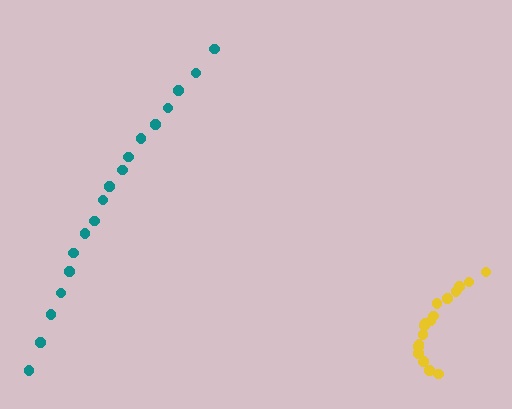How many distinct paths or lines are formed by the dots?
There are 2 distinct paths.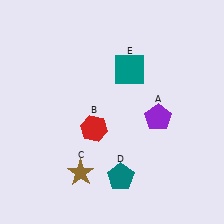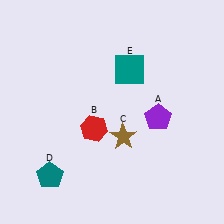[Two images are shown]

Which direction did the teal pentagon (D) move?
The teal pentagon (D) moved left.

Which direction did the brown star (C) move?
The brown star (C) moved right.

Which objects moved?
The objects that moved are: the brown star (C), the teal pentagon (D).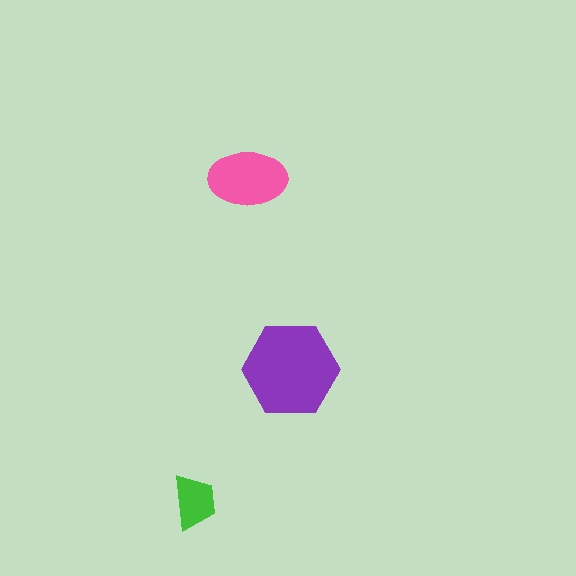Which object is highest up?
The pink ellipse is topmost.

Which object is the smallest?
The green trapezoid.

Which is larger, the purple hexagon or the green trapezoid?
The purple hexagon.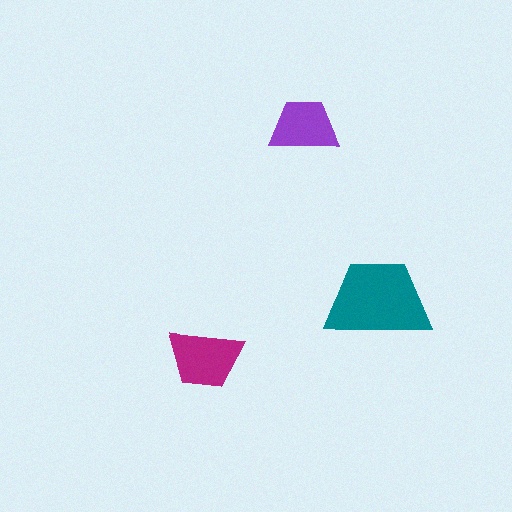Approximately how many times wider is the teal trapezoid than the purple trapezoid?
About 1.5 times wider.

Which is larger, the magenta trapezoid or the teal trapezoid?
The teal one.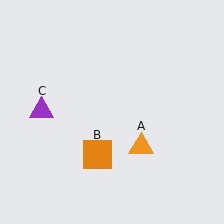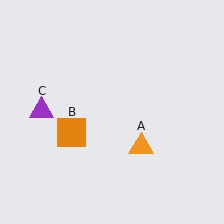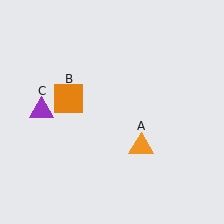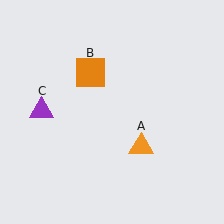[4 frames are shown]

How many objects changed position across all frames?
1 object changed position: orange square (object B).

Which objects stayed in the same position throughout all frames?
Orange triangle (object A) and purple triangle (object C) remained stationary.